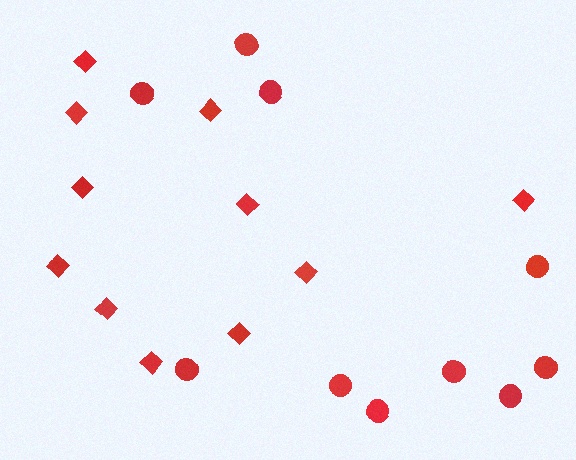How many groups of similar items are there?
There are 2 groups: one group of circles (10) and one group of diamonds (11).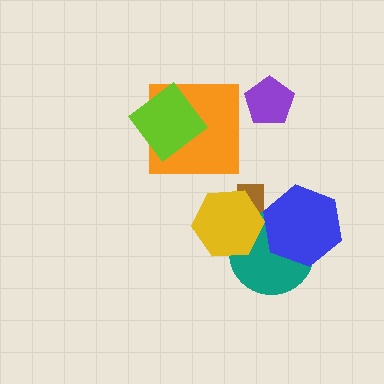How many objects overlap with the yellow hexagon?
2 objects overlap with the yellow hexagon.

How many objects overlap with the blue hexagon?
2 objects overlap with the blue hexagon.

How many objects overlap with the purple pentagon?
0 objects overlap with the purple pentagon.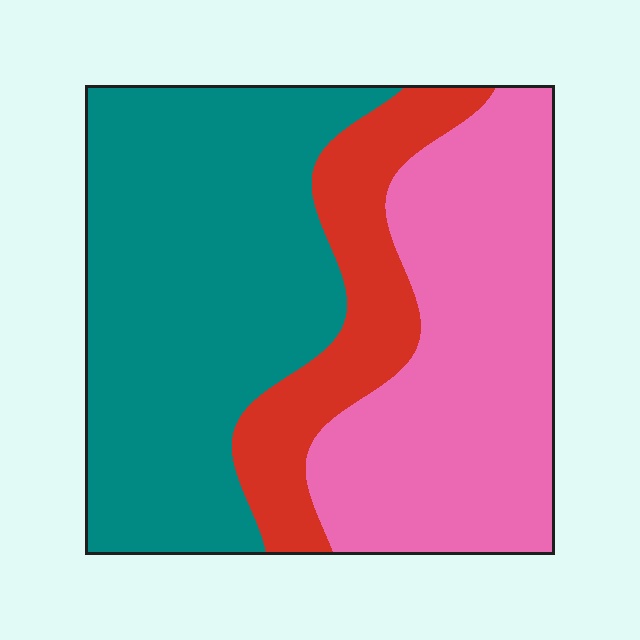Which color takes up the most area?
Teal, at roughly 45%.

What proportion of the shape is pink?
Pink covers about 35% of the shape.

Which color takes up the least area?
Red, at roughly 15%.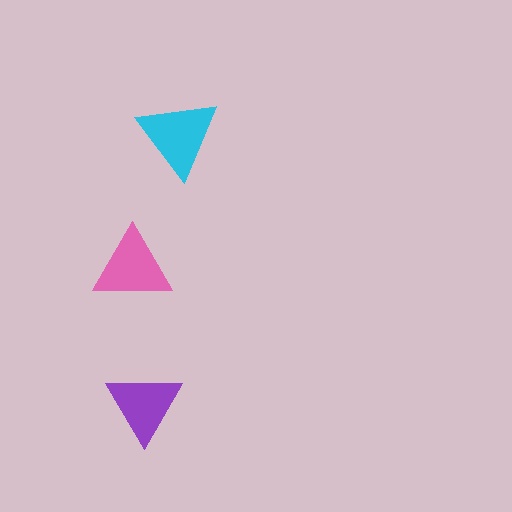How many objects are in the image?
There are 3 objects in the image.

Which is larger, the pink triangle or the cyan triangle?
The cyan one.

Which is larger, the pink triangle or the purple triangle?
The pink one.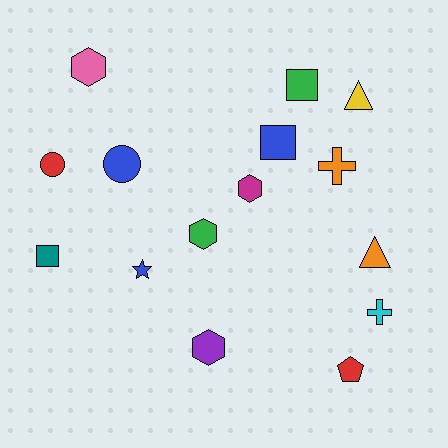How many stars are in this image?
There is 1 star.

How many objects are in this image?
There are 15 objects.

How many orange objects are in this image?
There are 2 orange objects.